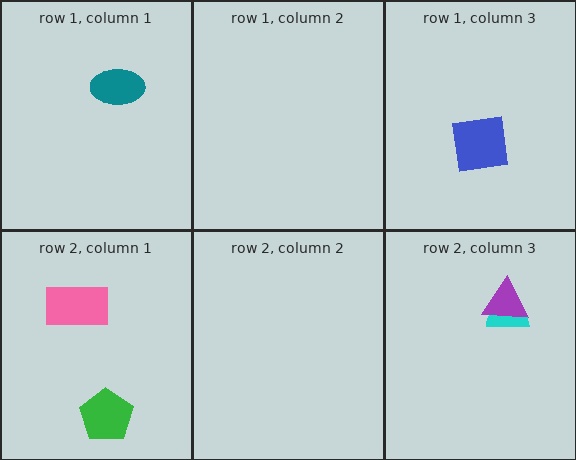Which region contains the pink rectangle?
The row 2, column 1 region.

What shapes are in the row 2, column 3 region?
The cyan semicircle, the purple triangle.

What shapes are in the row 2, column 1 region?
The pink rectangle, the green pentagon.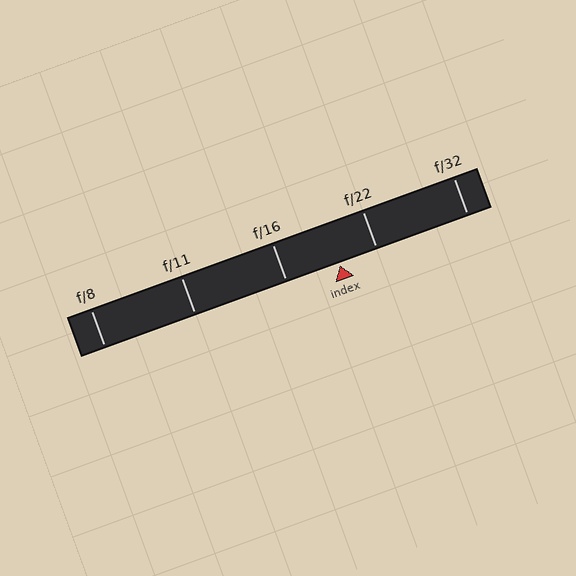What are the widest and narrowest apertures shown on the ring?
The widest aperture shown is f/8 and the narrowest is f/32.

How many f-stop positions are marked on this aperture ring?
There are 5 f-stop positions marked.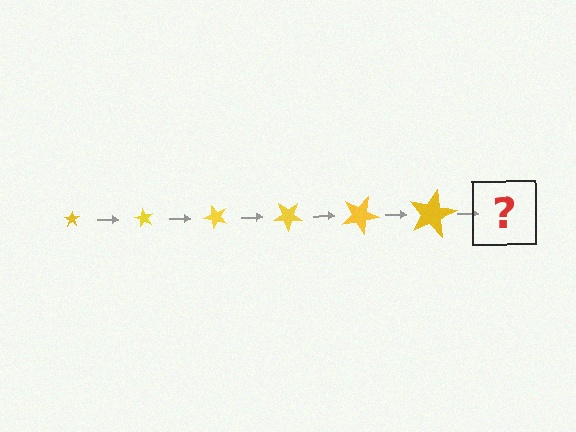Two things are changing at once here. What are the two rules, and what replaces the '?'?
The two rules are that the star grows larger each step and it rotates 60 degrees each step. The '?' should be a star, larger than the previous one and rotated 360 degrees from the start.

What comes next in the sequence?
The next element should be a star, larger than the previous one and rotated 360 degrees from the start.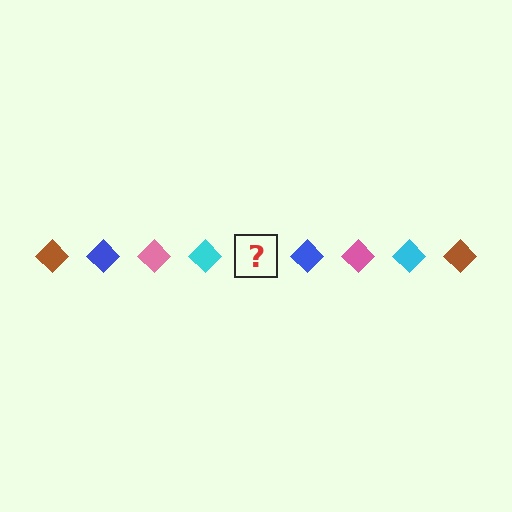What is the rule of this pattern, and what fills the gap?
The rule is that the pattern cycles through brown, blue, pink, cyan diamonds. The gap should be filled with a brown diamond.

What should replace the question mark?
The question mark should be replaced with a brown diamond.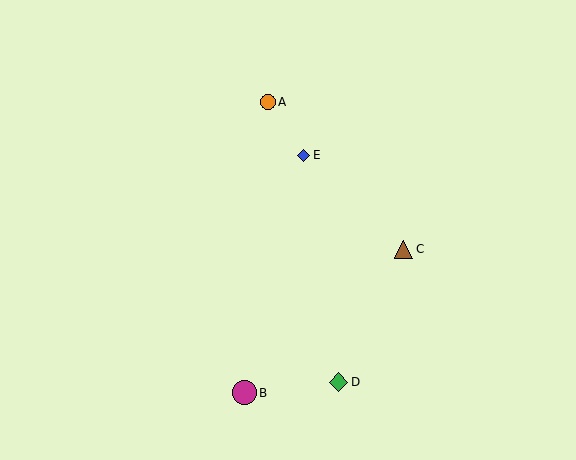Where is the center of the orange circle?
The center of the orange circle is at (268, 102).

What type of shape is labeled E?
Shape E is a blue diamond.